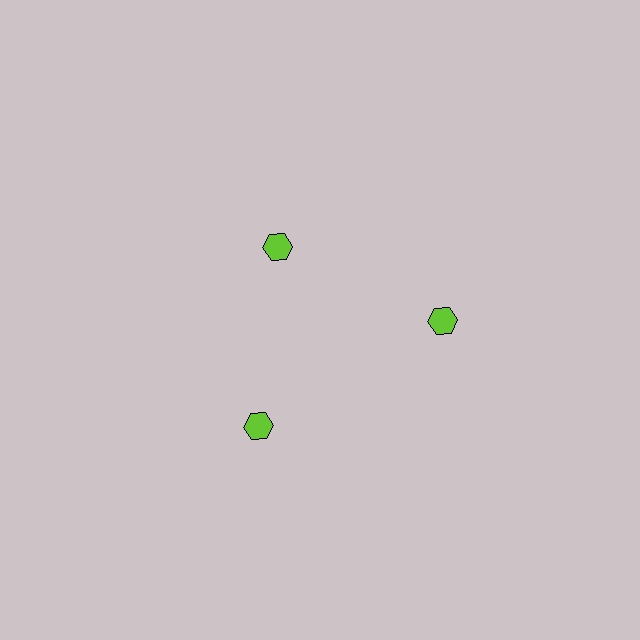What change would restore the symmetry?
The symmetry would be restored by moving it outward, back onto the ring so that all 3 hexagons sit at equal angles and equal distance from the center.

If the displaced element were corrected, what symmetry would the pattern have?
It would have 3-fold rotational symmetry — the pattern would map onto itself every 120 degrees.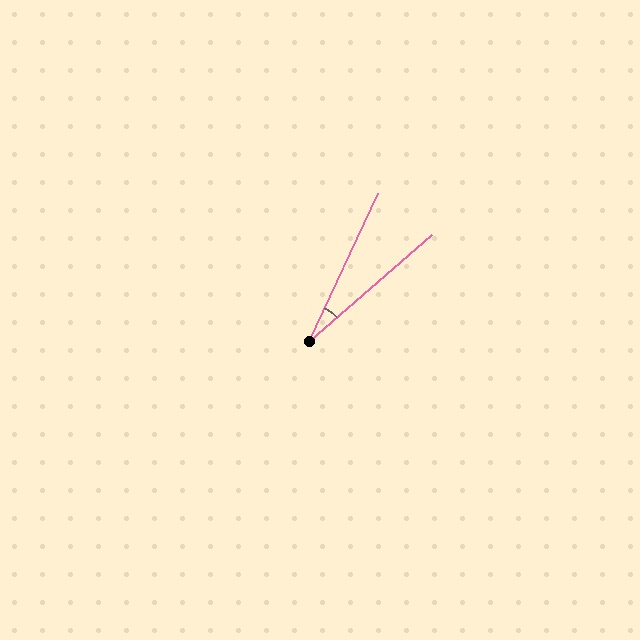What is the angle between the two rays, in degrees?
Approximately 24 degrees.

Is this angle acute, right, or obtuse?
It is acute.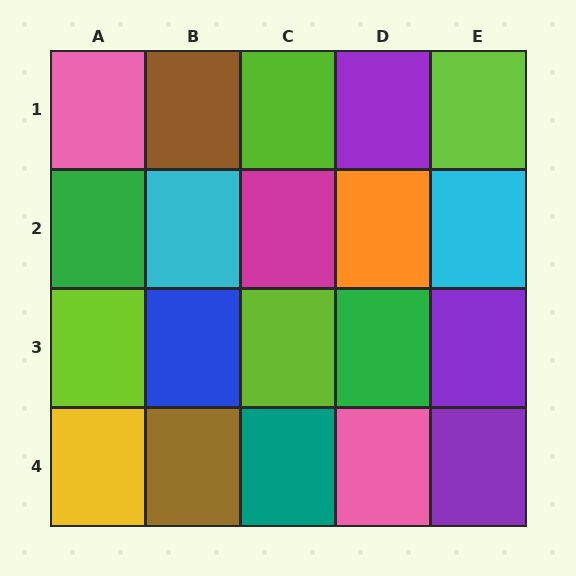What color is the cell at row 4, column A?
Yellow.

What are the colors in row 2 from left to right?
Green, cyan, magenta, orange, cyan.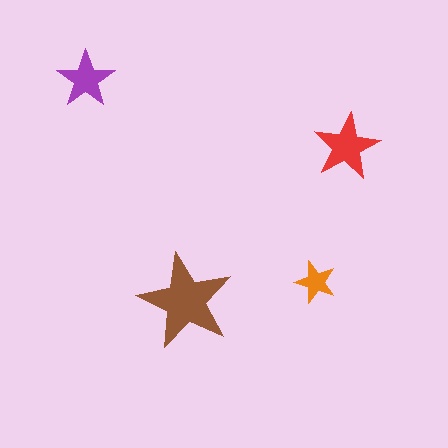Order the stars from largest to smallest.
the brown one, the red one, the purple one, the orange one.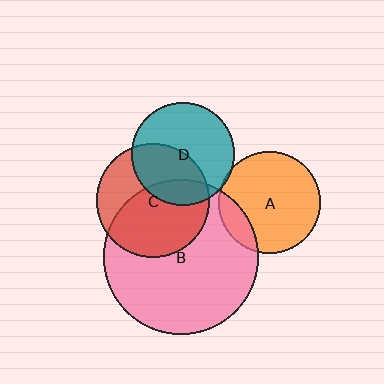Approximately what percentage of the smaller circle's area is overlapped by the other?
Approximately 5%.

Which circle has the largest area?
Circle B (pink).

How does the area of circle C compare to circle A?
Approximately 1.2 times.